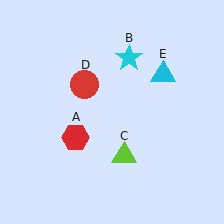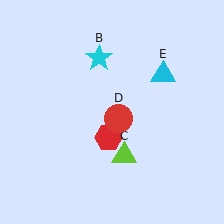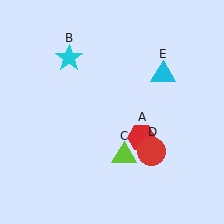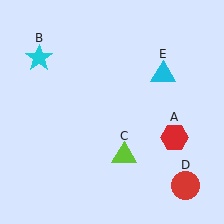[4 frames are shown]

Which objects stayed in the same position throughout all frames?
Lime triangle (object C) and cyan triangle (object E) remained stationary.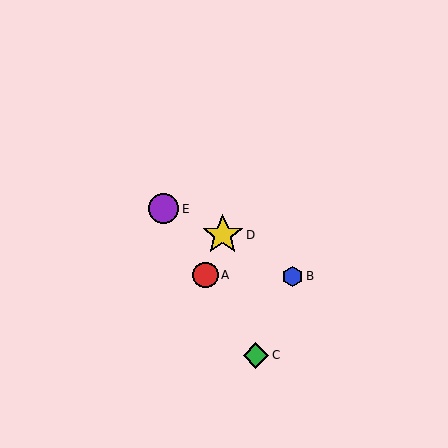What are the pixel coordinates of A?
Object A is at (205, 275).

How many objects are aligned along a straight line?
3 objects (A, C, E) are aligned along a straight line.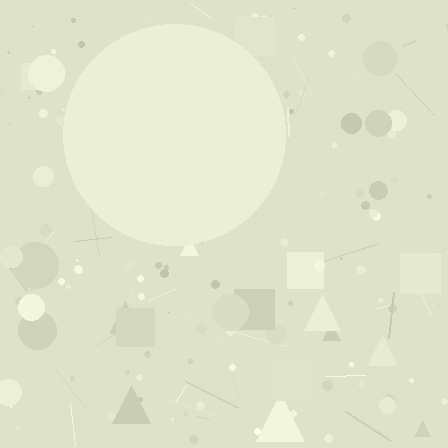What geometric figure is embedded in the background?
A circle is embedded in the background.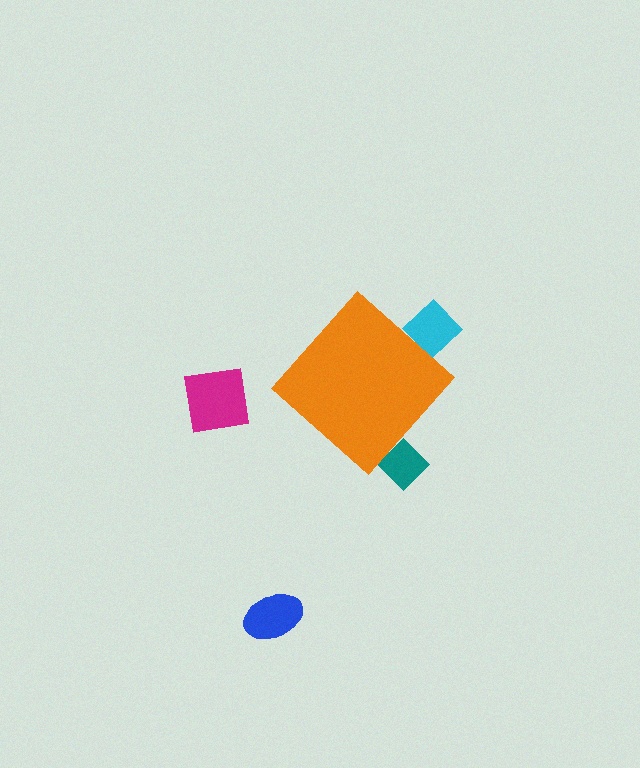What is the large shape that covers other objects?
An orange diamond.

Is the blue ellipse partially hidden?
No, the blue ellipse is fully visible.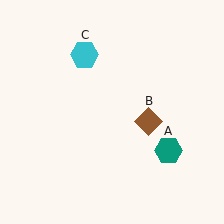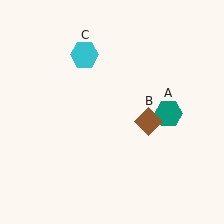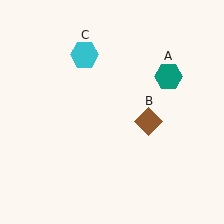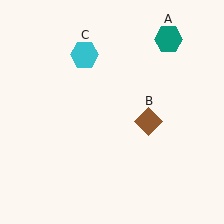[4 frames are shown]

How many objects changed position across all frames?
1 object changed position: teal hexagon (object A).